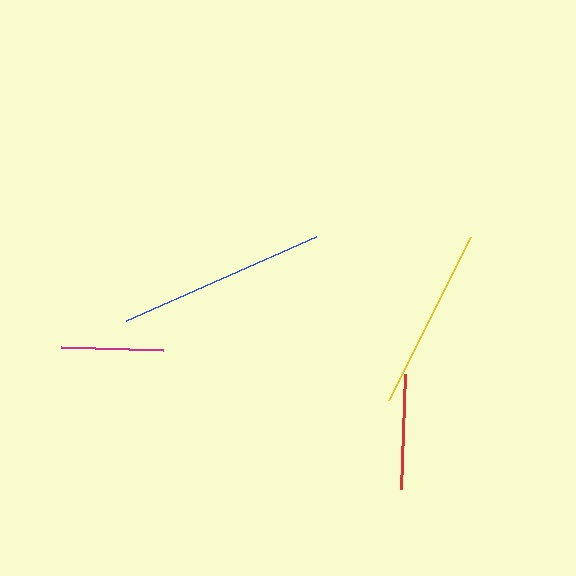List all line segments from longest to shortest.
From longest to shortest: blue, yellow, red, magenta.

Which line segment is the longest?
The blue line is the longest at approximately 208 pixels.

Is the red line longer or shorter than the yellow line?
The yellow line is longer than the red line.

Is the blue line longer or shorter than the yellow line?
The blue line is longer than the yellow line.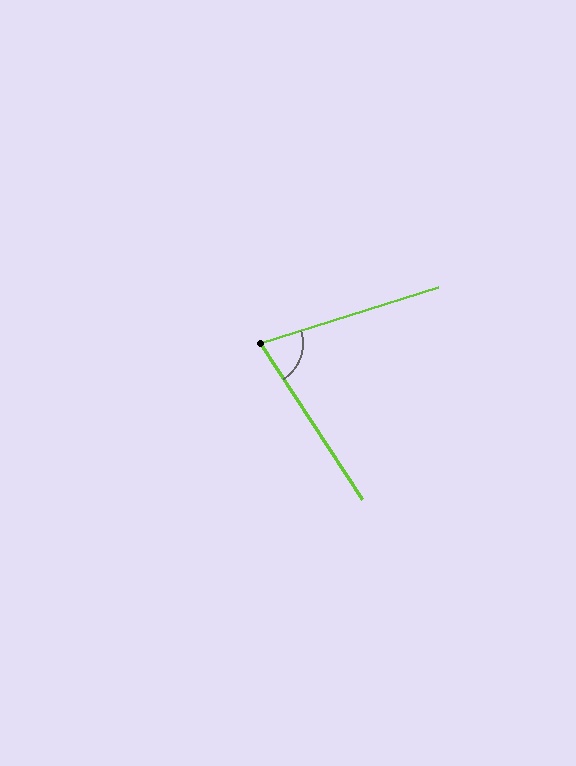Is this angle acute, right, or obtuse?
It is acute.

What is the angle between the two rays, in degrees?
Approximately 74 degrees.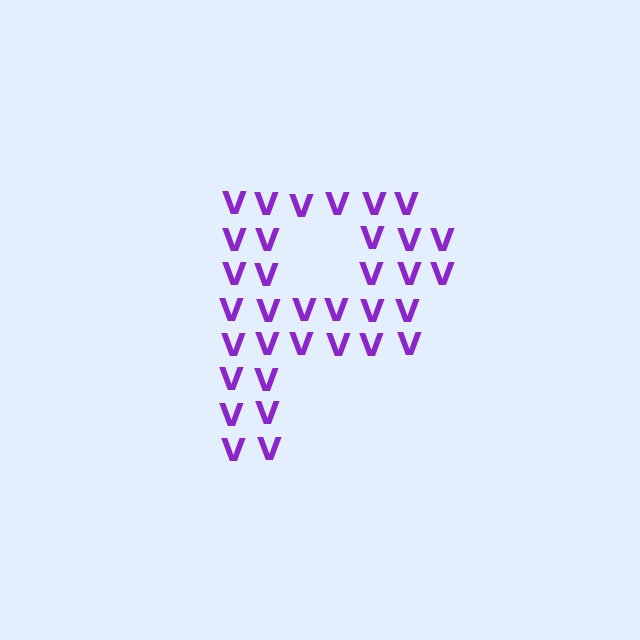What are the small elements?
The small elements are letter V's.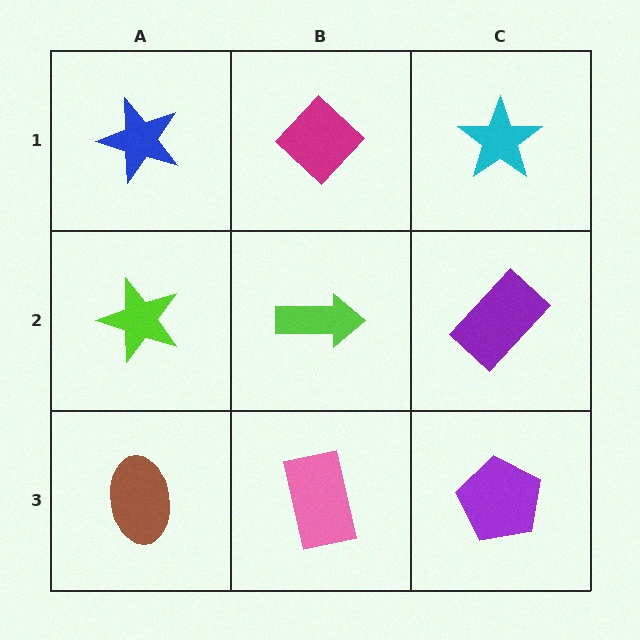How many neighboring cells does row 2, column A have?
3.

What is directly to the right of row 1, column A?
A magenta diamond.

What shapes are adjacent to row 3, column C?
A purple rectangle (row 2, column C), a pink rectangle (row 3, column B).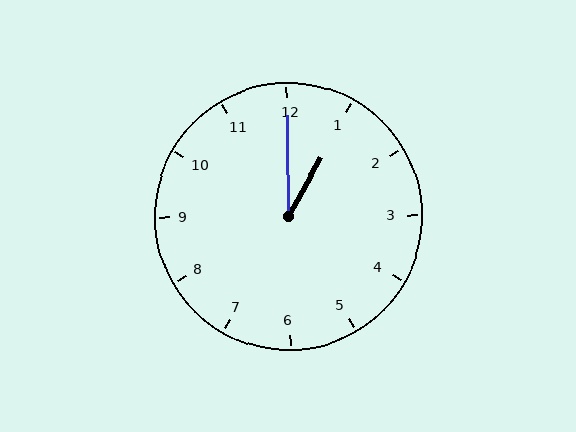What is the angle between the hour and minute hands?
Approximately 30 degrees.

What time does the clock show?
1:00.